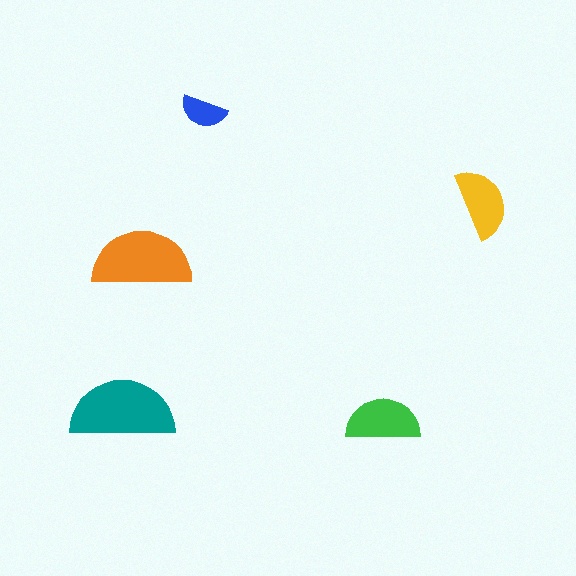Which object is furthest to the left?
The teal semicircle is leftmost.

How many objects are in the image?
There are 5 objects in the image.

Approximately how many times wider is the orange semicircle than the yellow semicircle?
About 1.5 times wider.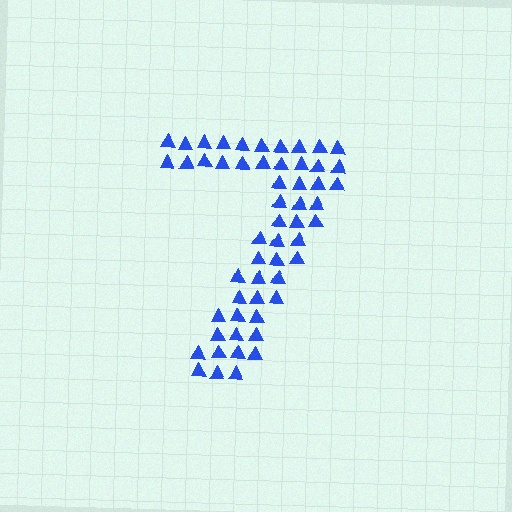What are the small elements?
The small elements are triangles.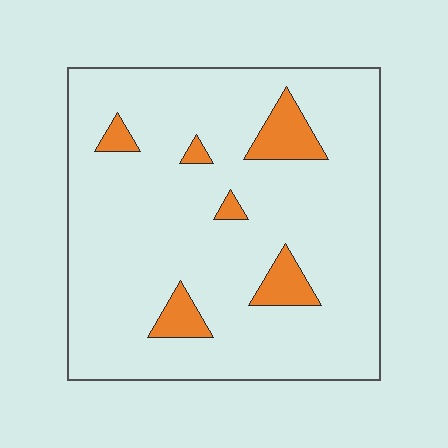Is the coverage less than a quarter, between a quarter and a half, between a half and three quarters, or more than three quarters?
Less than a quarter.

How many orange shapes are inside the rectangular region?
6.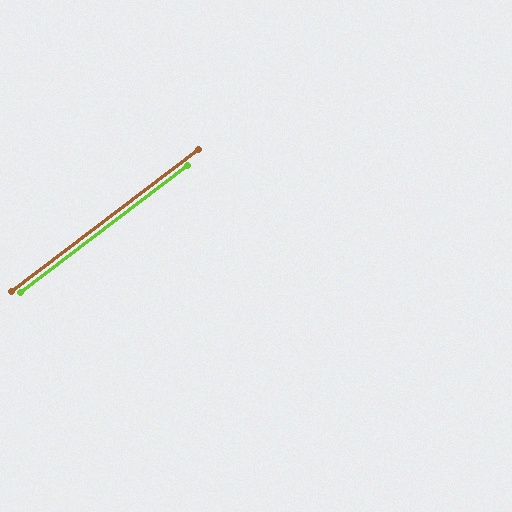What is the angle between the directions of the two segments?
Approximately 0 degrees.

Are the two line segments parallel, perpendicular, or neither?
Parallel — their directions differ by only 0.2°.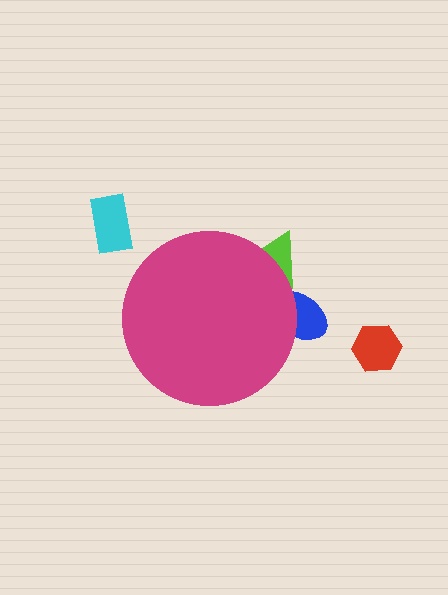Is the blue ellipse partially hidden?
Yes, the blue ellipse is partially hidden behind the magenta circle.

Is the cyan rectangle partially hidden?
No, the cyan rectangle is fully visible.